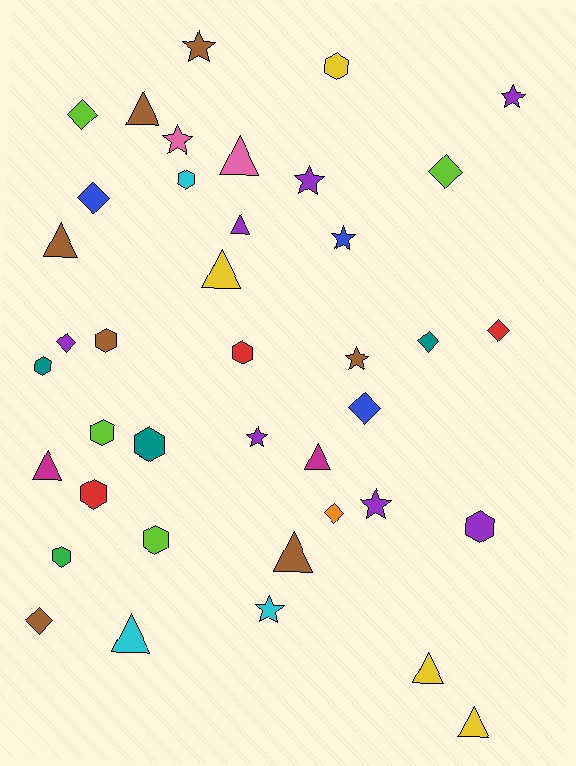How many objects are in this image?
There are 40 objects.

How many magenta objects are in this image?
There are 2 magenta objects.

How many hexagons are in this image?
There are 11 hexagons.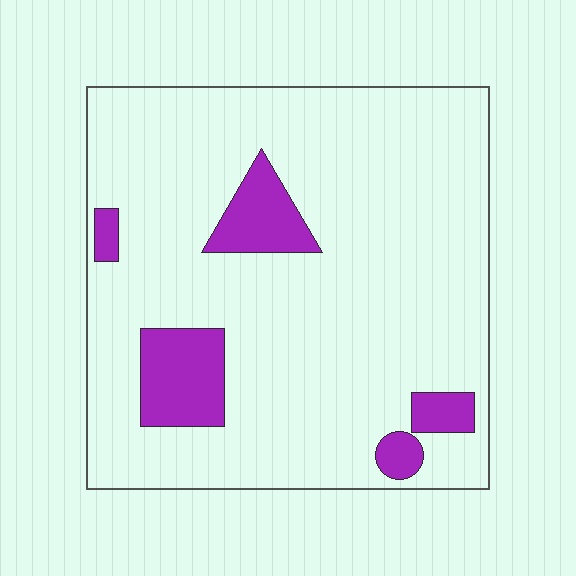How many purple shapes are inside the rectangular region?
5.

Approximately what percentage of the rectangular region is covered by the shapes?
Approximately 15%.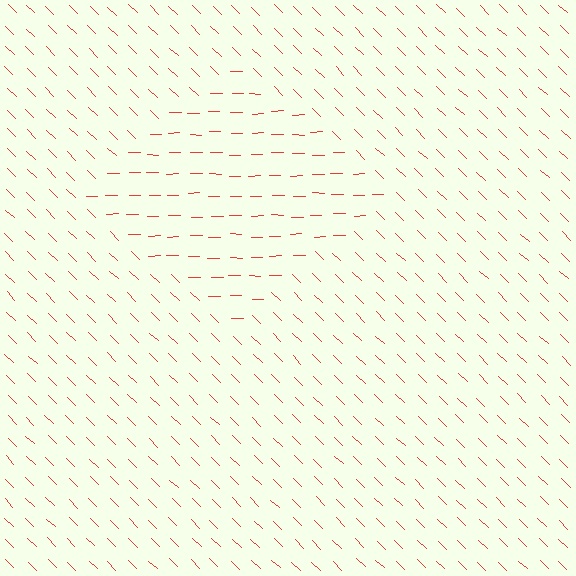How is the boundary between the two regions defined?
The boundary is defined purely by a change in line orientation (approximately 45 degrees difference). All lines are the same color and thickness.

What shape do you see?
I see a diamond.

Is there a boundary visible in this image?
Yes, there is a texture boundary formed by a change in line orientation.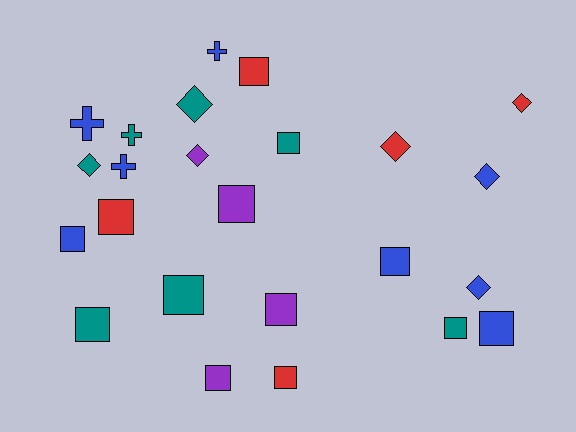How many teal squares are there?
There are 4 teal squares.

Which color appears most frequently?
Blue, with 8 objects.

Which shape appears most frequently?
Square, with 13 objects.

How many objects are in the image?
There are 24 objects.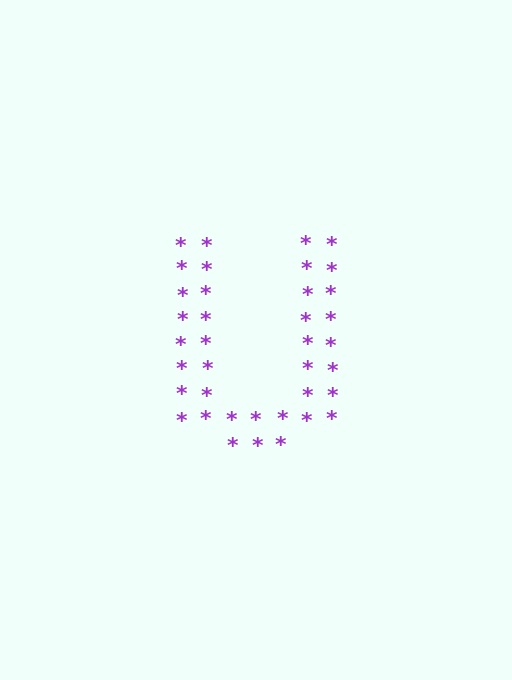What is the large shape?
The large shape is the letter U.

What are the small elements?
The small elements are asterisks.